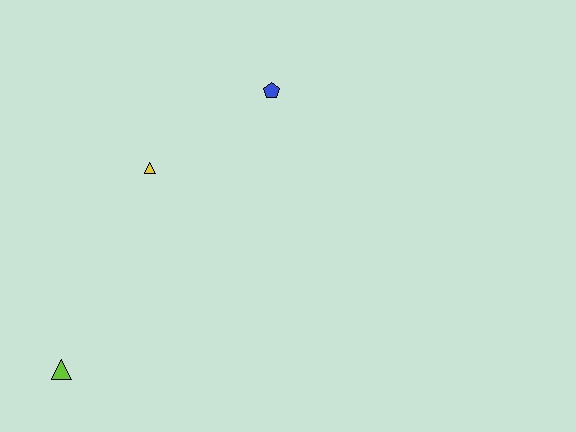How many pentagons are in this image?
There is 1 pentagon.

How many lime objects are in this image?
There is 1 lime object.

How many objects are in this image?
There are 3 objects.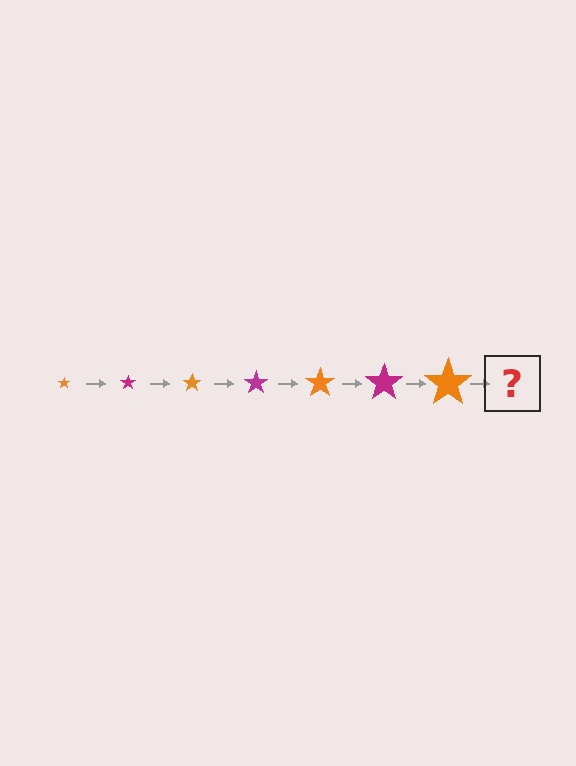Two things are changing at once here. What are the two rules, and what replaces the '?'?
The two rules are that the star grows larger each step and the color cycles through orange and magenta. The '?' should be a magenta star, larger than the previous one.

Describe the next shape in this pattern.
It should be a magenta star, larger than the previous one.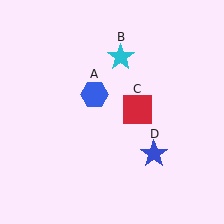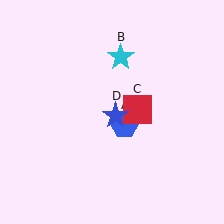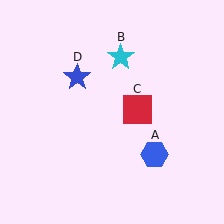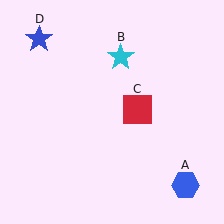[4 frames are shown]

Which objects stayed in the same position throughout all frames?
Cyan star (object B) and red square (object C) remained stationary.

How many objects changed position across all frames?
2 objects changed position: blue hexagon (object A), blue star (object D).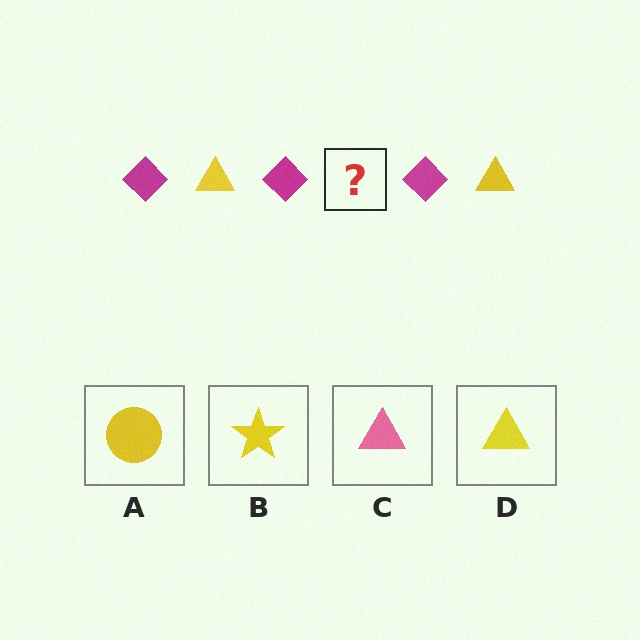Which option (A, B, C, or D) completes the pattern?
D.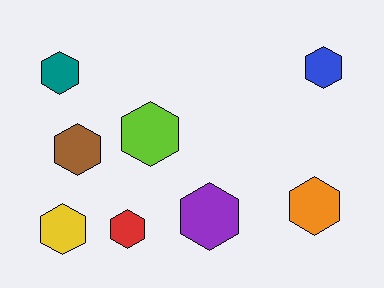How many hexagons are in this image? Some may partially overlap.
There are 8 hexagons.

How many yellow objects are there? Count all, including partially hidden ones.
There is 1 yellow object.